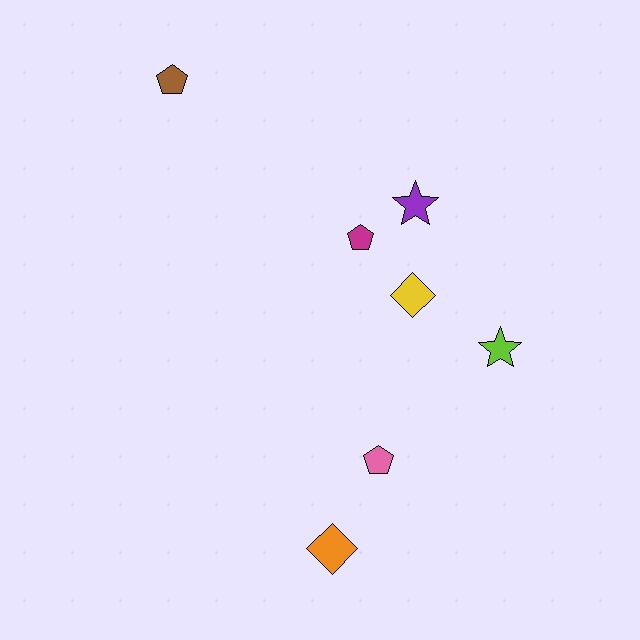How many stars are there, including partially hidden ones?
There are 2 stars.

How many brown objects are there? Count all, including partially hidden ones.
There is 1 brown object.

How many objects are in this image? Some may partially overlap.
There are 7 objects.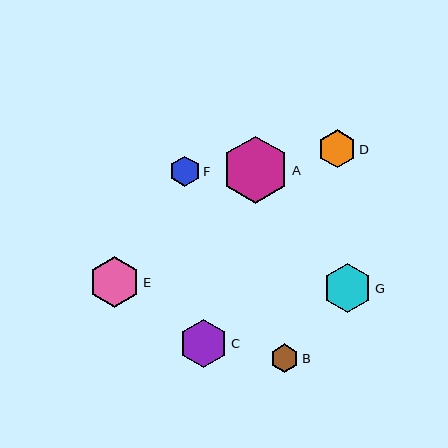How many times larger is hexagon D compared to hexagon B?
Hexagon D is approximately 1.3 times the size of hexagon B.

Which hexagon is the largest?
Hexagon A is the largest with a size of approximately 67 pixels.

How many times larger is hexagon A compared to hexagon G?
Hexagon A is approximately 1.4 times the size of hexagon G.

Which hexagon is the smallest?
Hexagon B is the smallest with a size of approximately 28 pixels.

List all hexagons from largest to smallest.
From largest to smallest: A, E, G, C, D, F, B.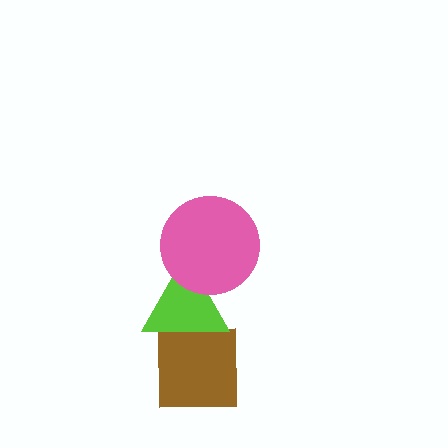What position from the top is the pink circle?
The pink circle is 1st from the top.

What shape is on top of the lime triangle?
The pink circle is on top of the lime triangle.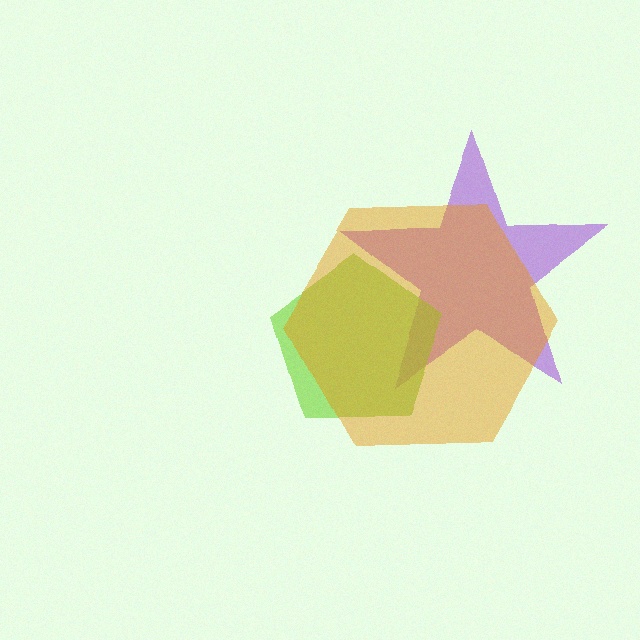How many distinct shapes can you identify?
There are 3 distinct shapes: a purple star, a lime pentagon, an orange hexagon.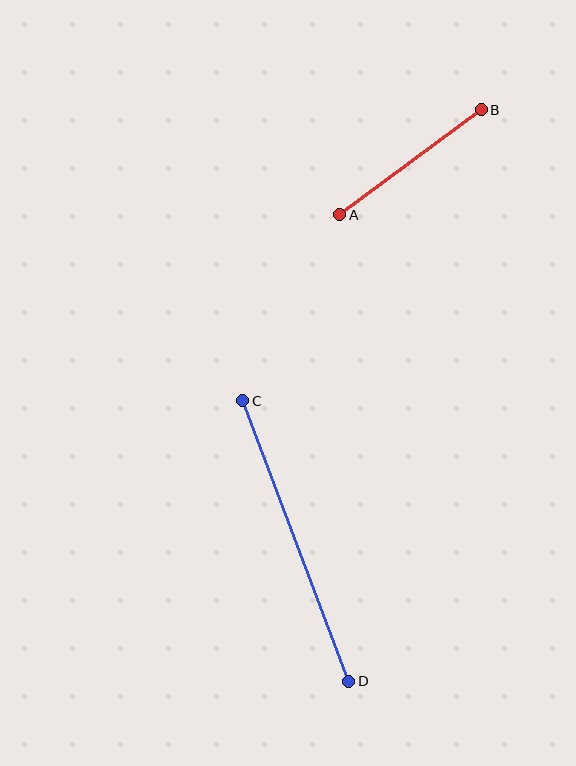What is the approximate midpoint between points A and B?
The midpoint is at approximately (410, 162) pixels.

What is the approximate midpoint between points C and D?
The midpoint is at approximately (296, 541) pixels.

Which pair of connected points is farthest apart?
Points C and D are farthest apart.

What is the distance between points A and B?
The distance is approximately 176 pixels.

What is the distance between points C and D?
The distance is approximately 300 pixels.